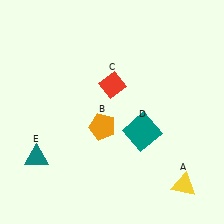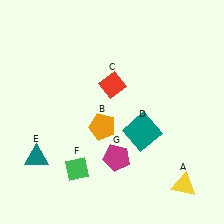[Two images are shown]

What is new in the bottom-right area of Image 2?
A magenta pentagon (G) was added in the bottom-right area of Image 2.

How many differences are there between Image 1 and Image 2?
There are 2 differences between the two images.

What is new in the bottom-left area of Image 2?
A green diamond (F) was added in the bottom-left area of Image 2.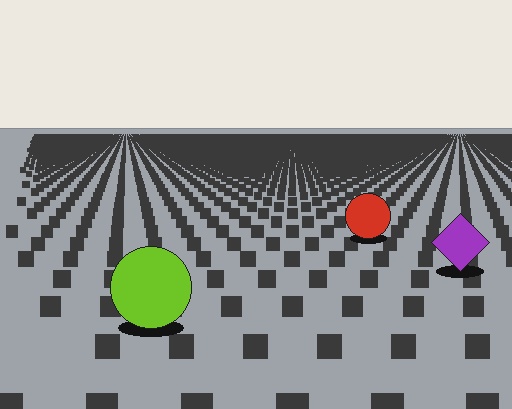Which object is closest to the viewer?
The lime circle is closest. The texture marks near it are larger and more spread out.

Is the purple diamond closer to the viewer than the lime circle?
No. The lime circle is closer — you can tell from the texture gradient: the ground texture is coarser near it.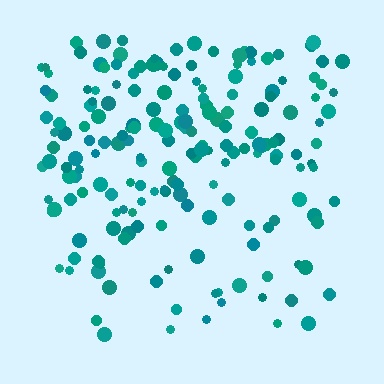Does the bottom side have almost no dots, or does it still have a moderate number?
Still a moderate number, just noticeably fewer than the top.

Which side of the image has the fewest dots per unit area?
The bottom.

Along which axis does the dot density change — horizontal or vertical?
Vertical.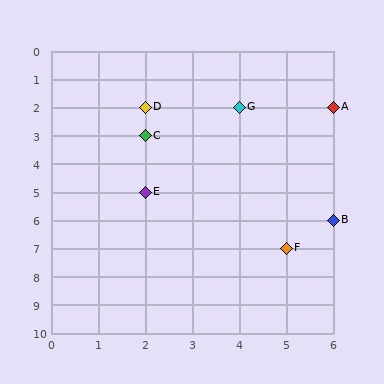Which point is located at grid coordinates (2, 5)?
Point E is at (2, 5).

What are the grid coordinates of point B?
Point B is at grid coordinates (6, 6).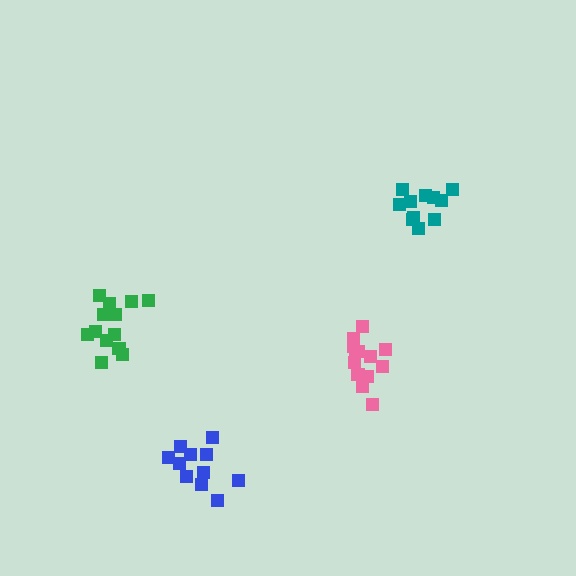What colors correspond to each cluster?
The clusters are colored: green, teal, pink, blue.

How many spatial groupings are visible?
There are 4 spatial groupings.